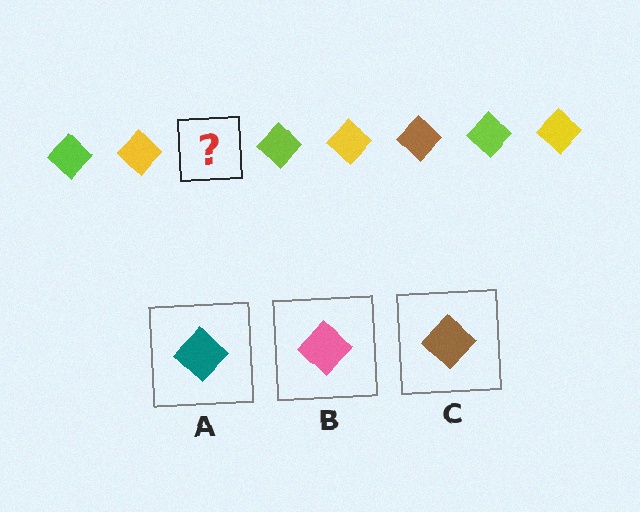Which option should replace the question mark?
Option C.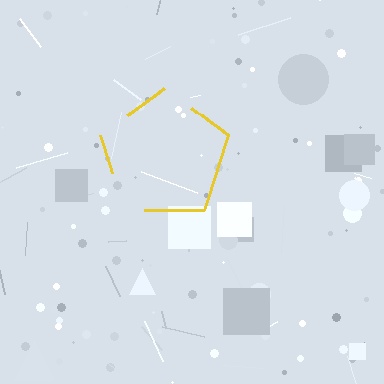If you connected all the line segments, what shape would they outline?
They would outline a pentagon.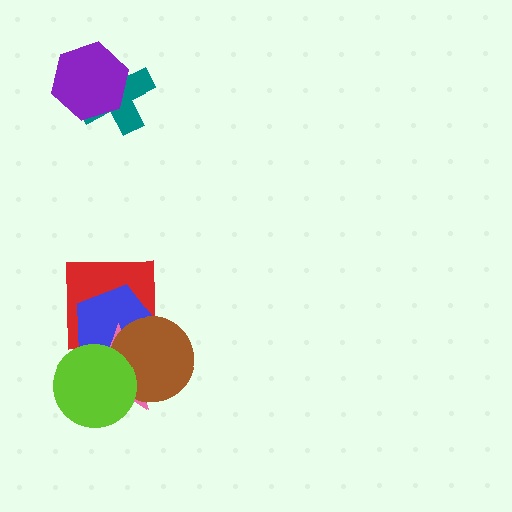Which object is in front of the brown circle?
The lime circle is in front of the brown circle.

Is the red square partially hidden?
Yes, it is partially covered by another shape.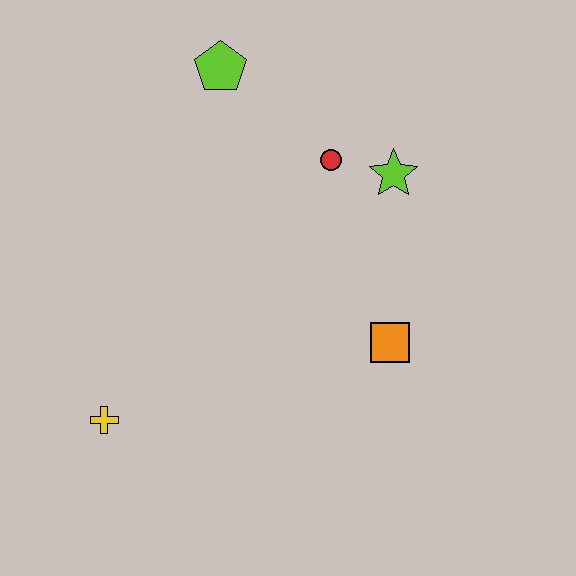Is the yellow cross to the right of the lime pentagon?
No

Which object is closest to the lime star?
The red circle is closest to the lime star.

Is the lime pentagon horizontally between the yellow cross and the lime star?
Yes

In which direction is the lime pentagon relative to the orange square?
The lime pentagon is above the orange square.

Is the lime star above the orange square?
Yes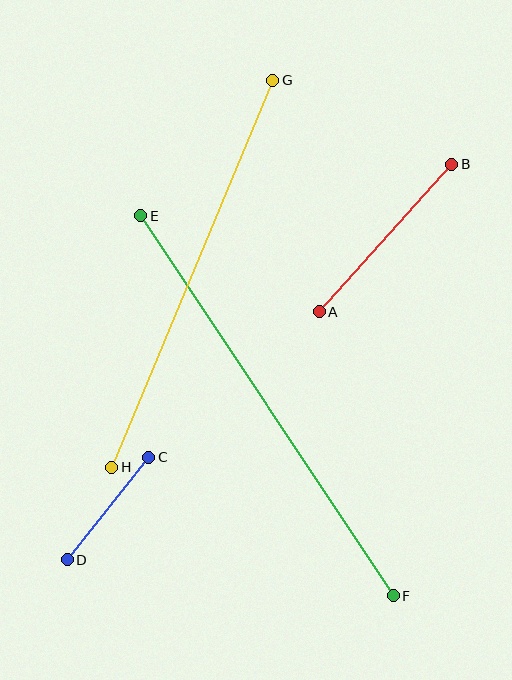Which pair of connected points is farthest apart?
Points E and F are farthest apart.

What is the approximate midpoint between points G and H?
The midpoint is at approximately (192, 274) pixels.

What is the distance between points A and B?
The distance is approximately 198 pixels.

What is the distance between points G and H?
The distance is approximately 419 pixels.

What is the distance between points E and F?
The distance is approximately 457 pixels.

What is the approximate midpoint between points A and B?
The midpoint is at approximately (385, 238) pixels.